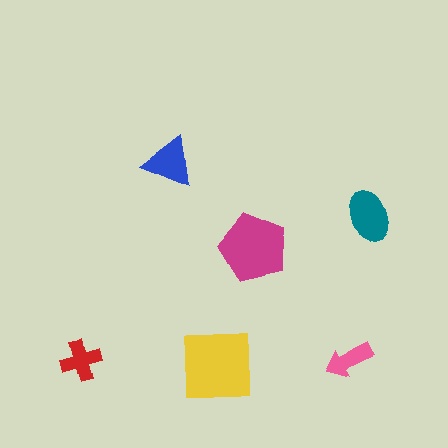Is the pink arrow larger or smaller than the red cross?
Smaller.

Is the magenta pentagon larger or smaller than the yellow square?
Smaller.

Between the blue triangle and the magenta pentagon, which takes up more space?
The magenta pentagon.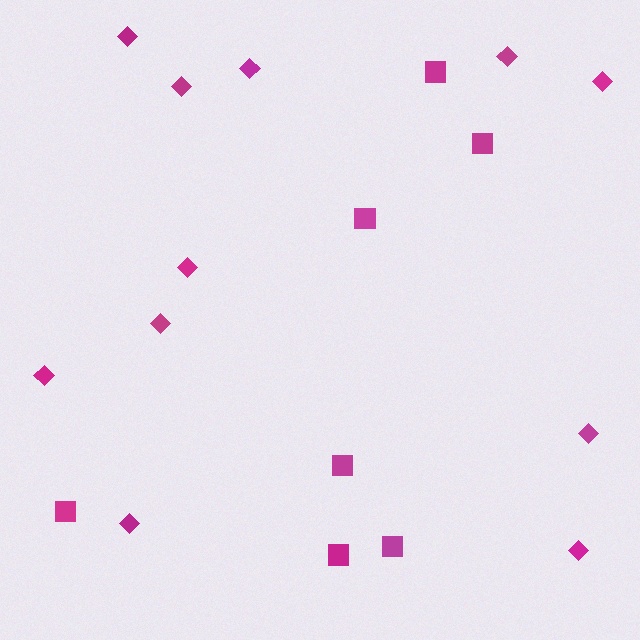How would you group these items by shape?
There are 2 groups: one group of squares (7) and one group of diamonds (11).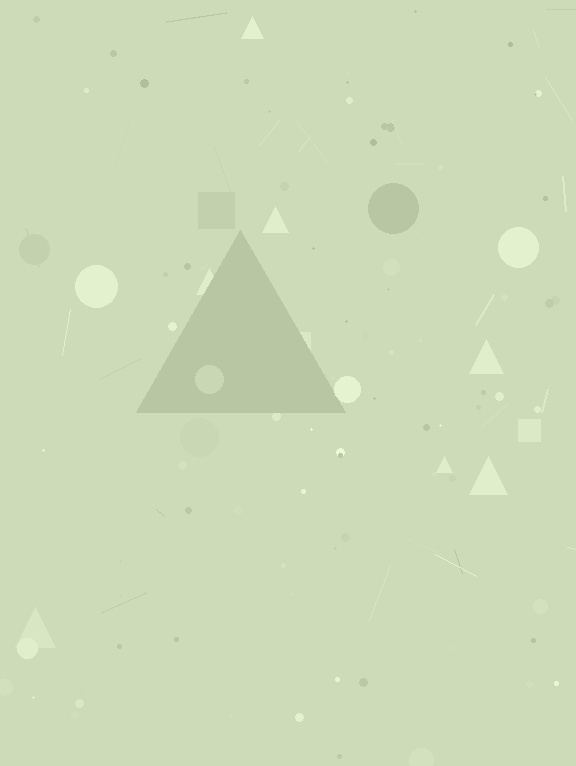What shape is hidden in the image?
A triangle is hidden in the image.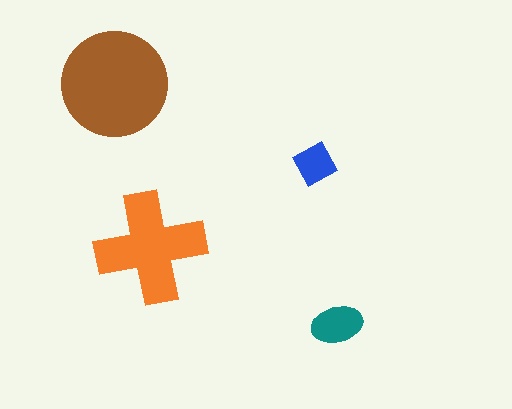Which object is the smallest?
The blue diamond.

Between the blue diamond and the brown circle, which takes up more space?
The brown circle.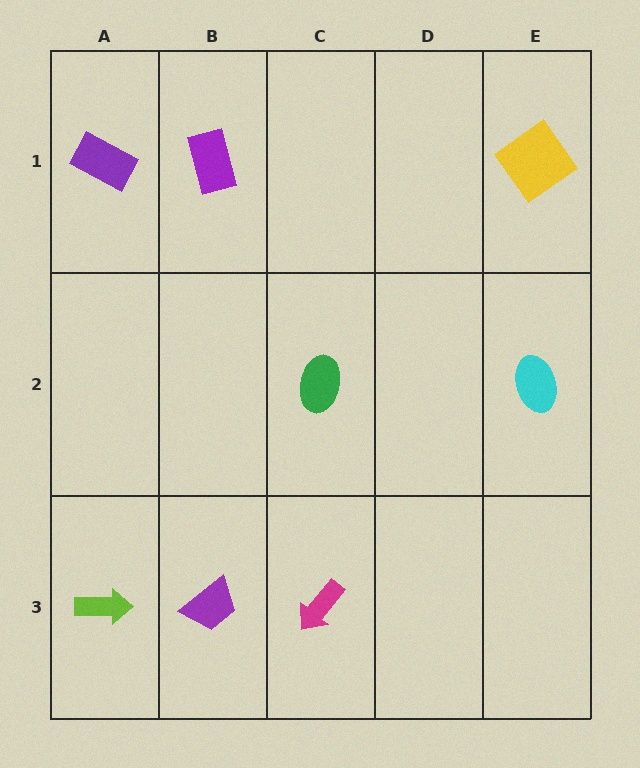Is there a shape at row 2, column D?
No, that cell is empty.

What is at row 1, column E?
A yellow diamond.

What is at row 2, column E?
A cyan ellipse.